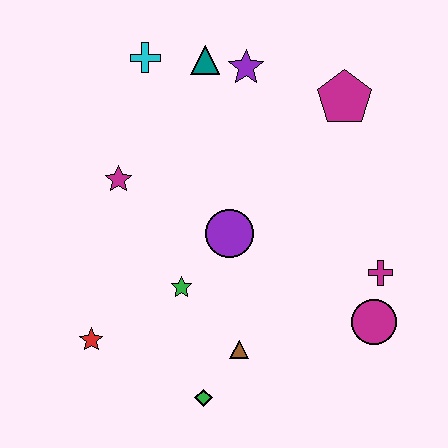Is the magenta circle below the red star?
No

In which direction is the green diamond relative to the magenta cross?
The green diamond is to the left of the magenta cross.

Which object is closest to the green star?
The purple circle is closest to the green star.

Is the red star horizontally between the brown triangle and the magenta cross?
No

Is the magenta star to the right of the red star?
Yes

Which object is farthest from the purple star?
The green diamond is farthest from the purple star.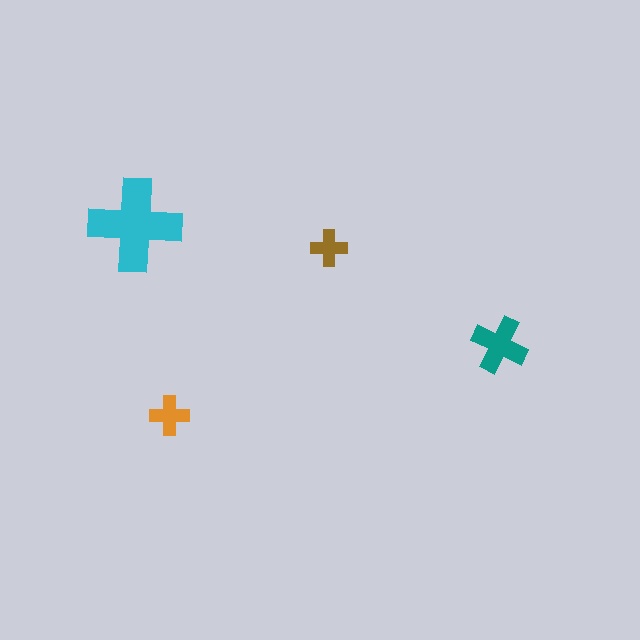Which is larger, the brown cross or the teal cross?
The teal one.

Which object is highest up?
The cyan cross is topmost.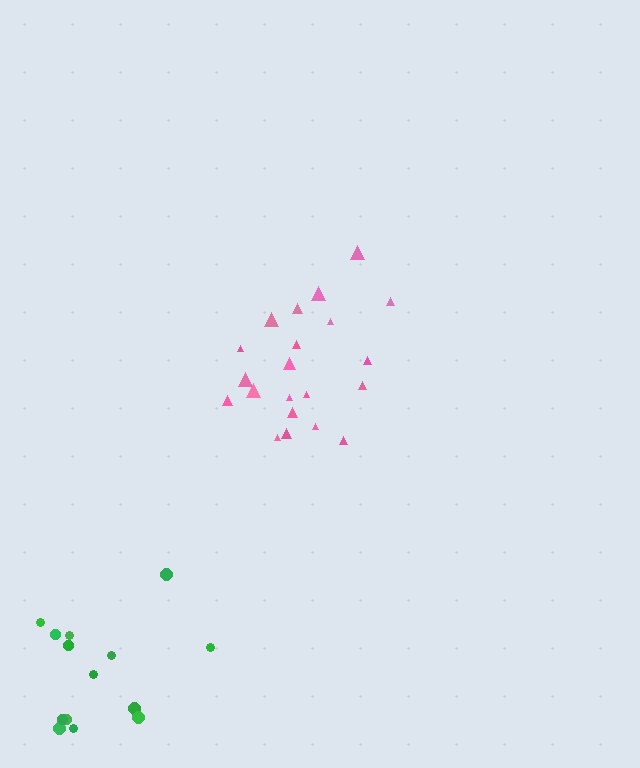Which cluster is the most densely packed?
Pink.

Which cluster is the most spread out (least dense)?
Green.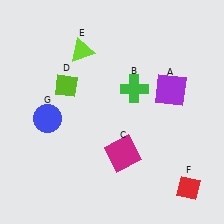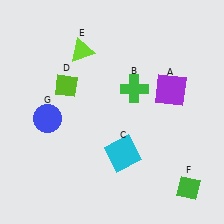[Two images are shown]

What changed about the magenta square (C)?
In Image 1, C is magenta. In Image 2, it changed to cyan.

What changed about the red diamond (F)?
In Image 1, F is red. In Image 2, it changed to green.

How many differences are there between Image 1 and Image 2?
There are 2 differences between the two images.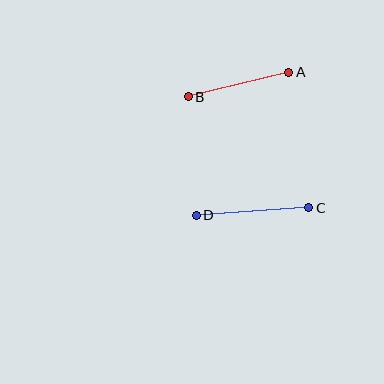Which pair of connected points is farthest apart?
Points C and D are farthest apart.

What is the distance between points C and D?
The distance is approximately 113 pixels.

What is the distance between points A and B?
The distance is approximately 103 pixels.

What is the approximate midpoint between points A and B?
The midpoint is at approximately (239, 85) pixels.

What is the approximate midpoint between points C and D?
The midpoint is at approximately (253, 211) pixels.